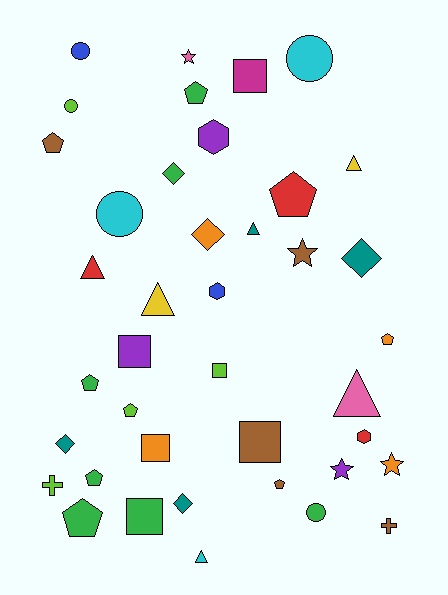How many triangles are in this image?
There are 6 triangles.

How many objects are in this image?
There are 40 objects.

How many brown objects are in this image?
There are 5 brown objects.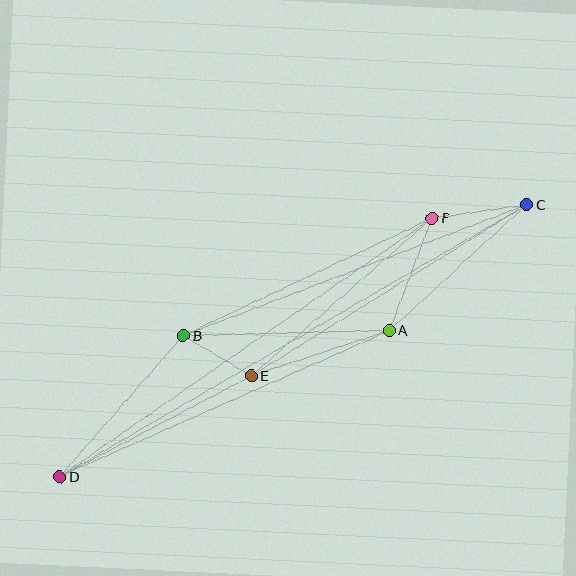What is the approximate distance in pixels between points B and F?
The distance between B and F is approximately 275 pixels.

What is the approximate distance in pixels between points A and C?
The distance between A and C is approximately 187 pixels.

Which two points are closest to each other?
Points B and E are closest to each other.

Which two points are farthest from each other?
Points C and D are farthest from each other.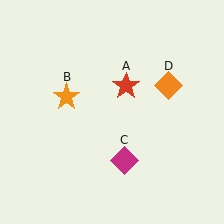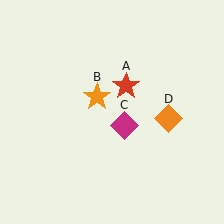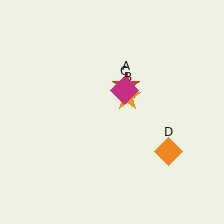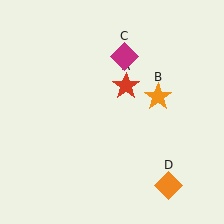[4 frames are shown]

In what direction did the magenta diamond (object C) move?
The magenta diamond (object C) moved up.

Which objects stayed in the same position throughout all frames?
Red star (object A) remained stationary.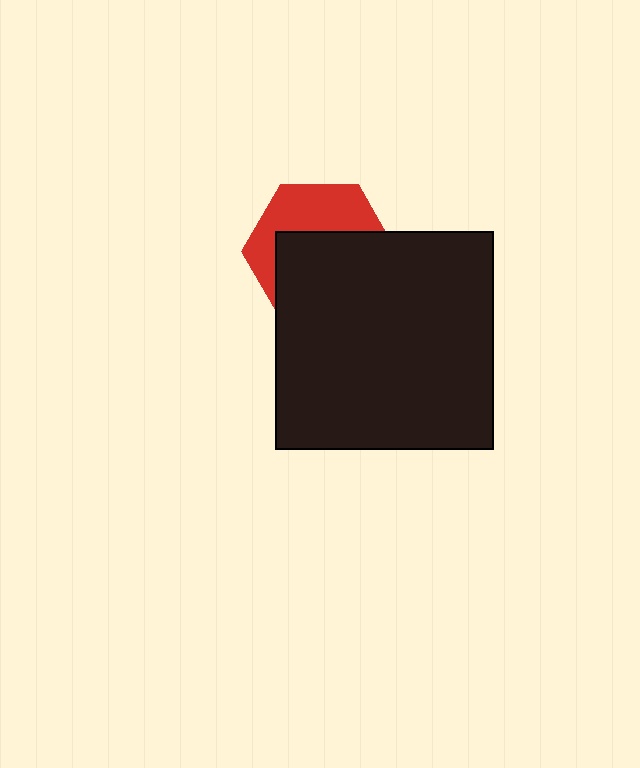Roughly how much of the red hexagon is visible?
A small part of it is visible (roughly 42%).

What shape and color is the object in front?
The object in front is a black square.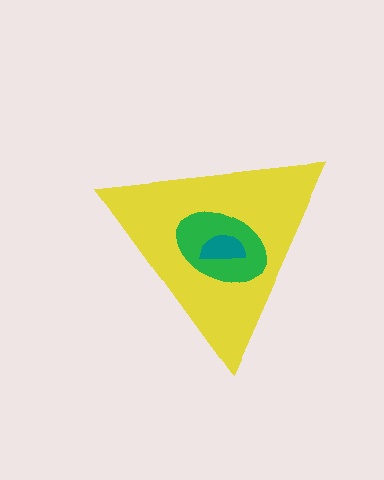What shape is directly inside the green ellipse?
The teal semicircle.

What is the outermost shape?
The yellow triangle.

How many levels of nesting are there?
3.